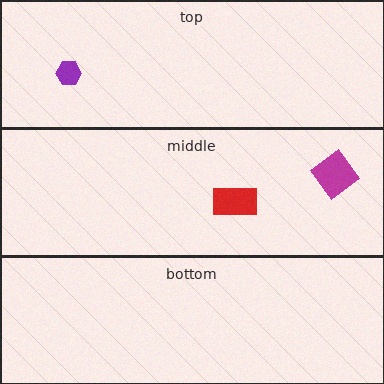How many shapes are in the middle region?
2.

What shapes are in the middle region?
The red rectangle, the magenta diamond.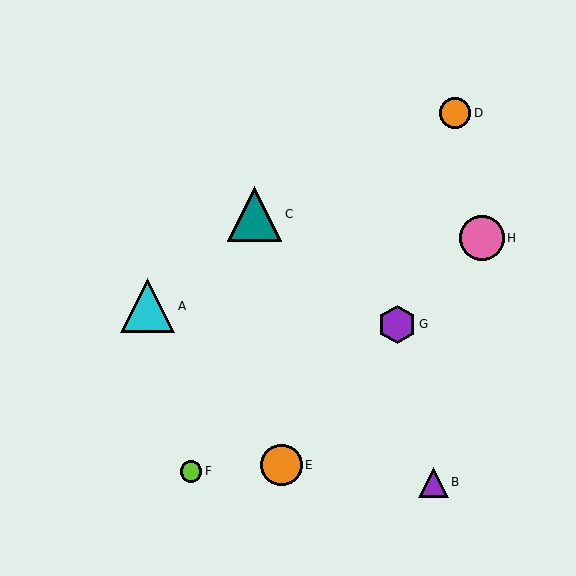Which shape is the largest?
The teal triangle (labeled C) is the largest.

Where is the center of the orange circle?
The center of the orange circle is at (455, 113).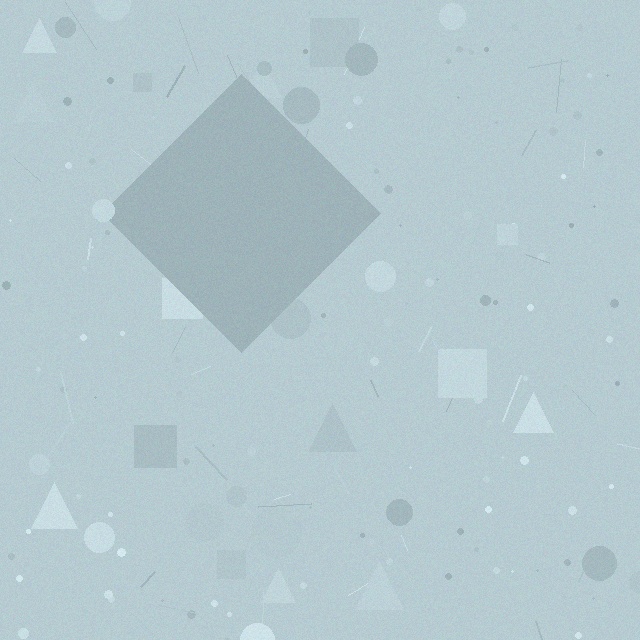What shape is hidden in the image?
A diamond is hidden in the image.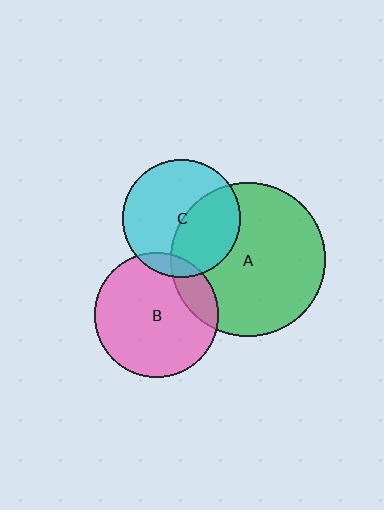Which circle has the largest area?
Circle A (green).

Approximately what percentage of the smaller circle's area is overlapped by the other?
Approximately 10%.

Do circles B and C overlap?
Yes.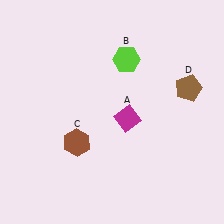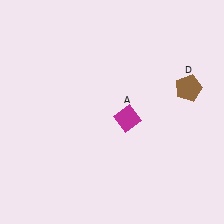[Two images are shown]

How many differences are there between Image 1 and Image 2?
There are 2 differences between the two images.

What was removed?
The brown hexagon (C), the lime hexagon (B) were removed in Image 2.